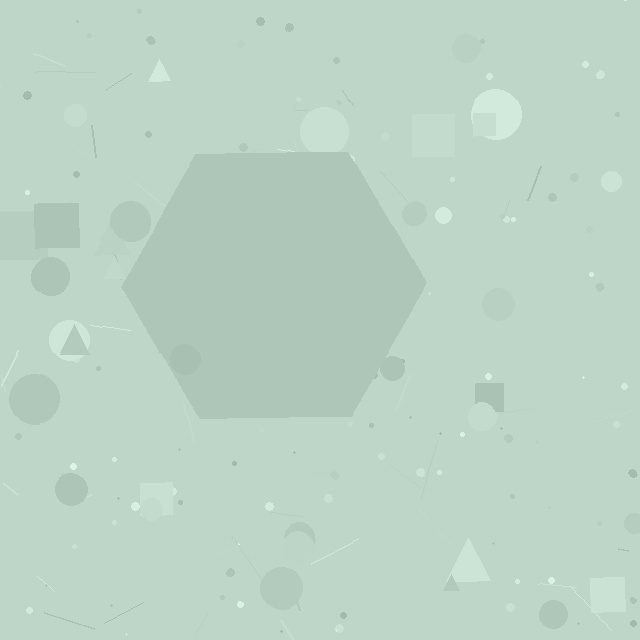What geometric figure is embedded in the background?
A hexagon is embedded in the background.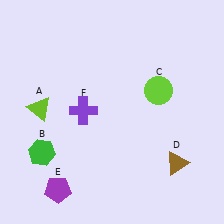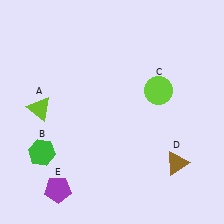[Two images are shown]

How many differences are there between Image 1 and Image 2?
There is 1 difference between the two images.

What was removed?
The purple cross (F) was removed in Image 2.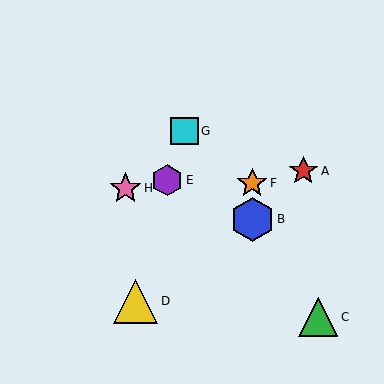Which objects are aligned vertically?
Objects B, F are aligned vertically.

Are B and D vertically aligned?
No, B is at x≈252 and D is at x≈136.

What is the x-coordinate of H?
Object H is at x≈126.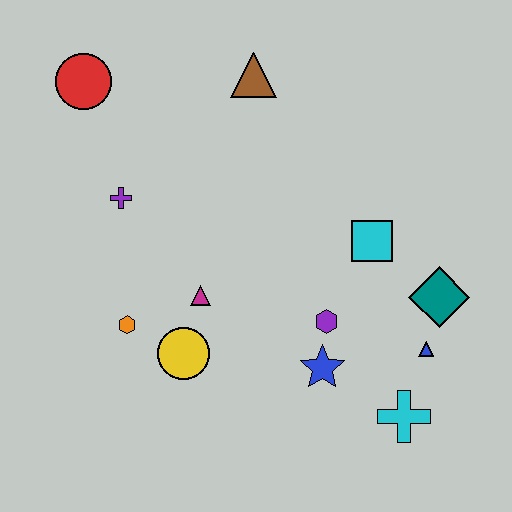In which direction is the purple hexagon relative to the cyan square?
The purple hexagon is below the cyan square.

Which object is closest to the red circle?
The purple cross is closest to the red circle.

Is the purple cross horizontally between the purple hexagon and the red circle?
Yes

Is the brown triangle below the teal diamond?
No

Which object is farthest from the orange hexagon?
The teal diamond is farthest from the orange hexagon.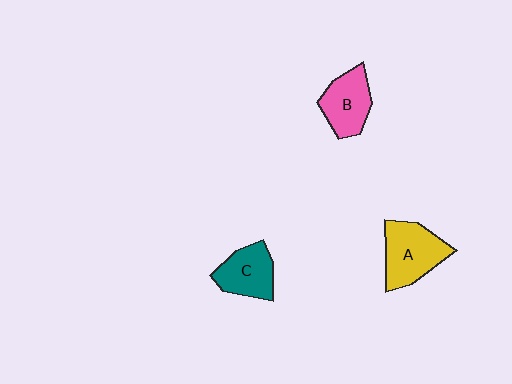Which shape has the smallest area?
Shape C (teal).